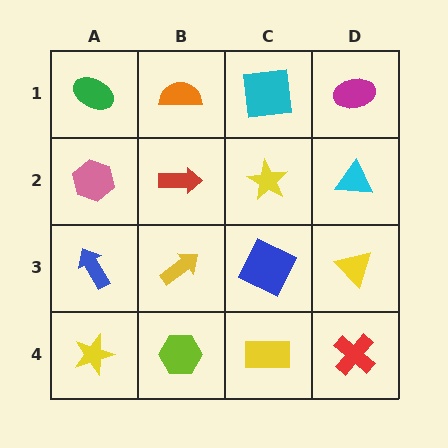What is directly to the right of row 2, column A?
A red arrow.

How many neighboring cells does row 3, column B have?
4.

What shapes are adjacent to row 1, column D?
A cyan triangle (row 2, column D), a cyan square (row 1, column C).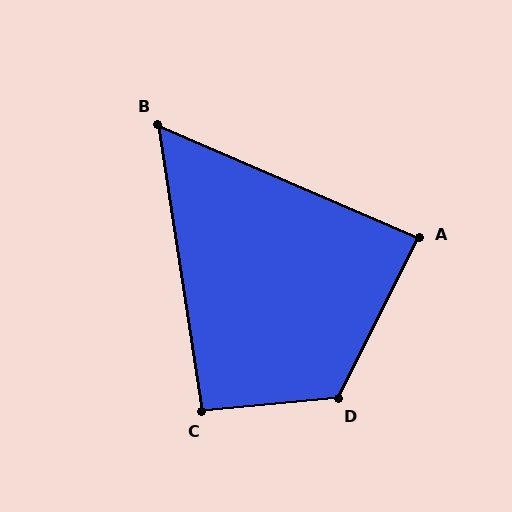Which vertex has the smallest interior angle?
B, at approximately 58 degrees.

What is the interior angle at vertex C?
Approximately 93 degrees (approximately right).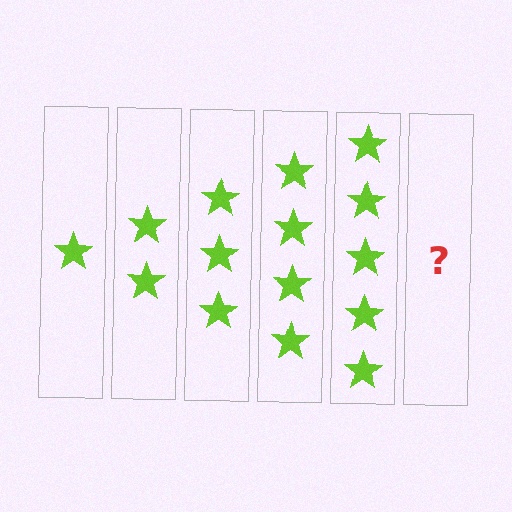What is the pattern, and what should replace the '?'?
The pattern is that each step adds one more star. The '?' should be 6 stars.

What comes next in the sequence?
The next element should be 6 stars.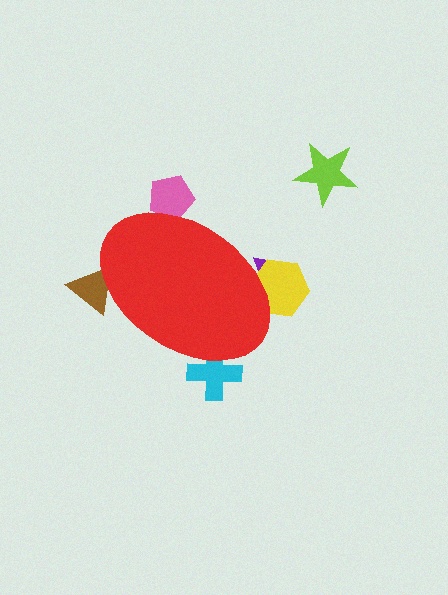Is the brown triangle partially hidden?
Yes, the brown triangle is partially hidden behind the red ellipse.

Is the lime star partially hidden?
No, the lime star is fully visible.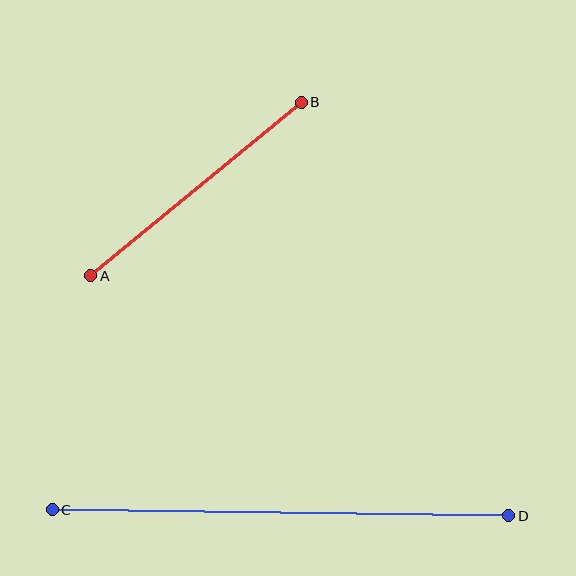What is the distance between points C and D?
The distance is approximately 456 pixels.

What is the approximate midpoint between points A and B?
The midpoint is at approximately (196, 189) pixels.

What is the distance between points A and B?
The distance is approximately 273 pixels.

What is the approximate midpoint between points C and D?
The midpoint is at approximately (281, 513) pixels.